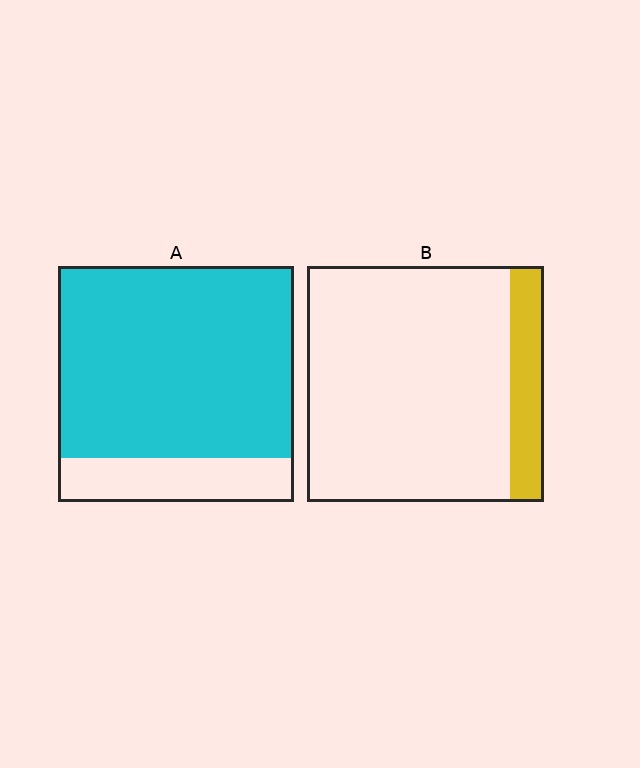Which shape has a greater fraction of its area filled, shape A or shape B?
Shape A.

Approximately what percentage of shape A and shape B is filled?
A is approximately 80% and B is approximately 15%.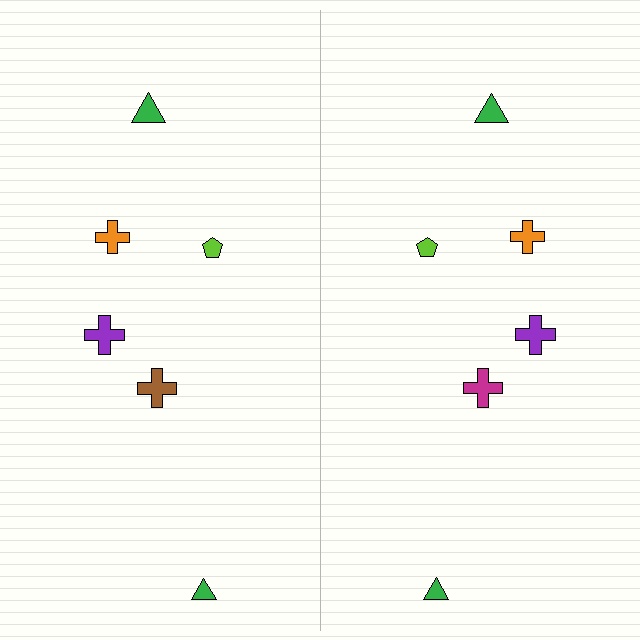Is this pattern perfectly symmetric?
No, the pattern is not perfectly symmetric. The magenta cross on the right side breaks the symmetry — its mirror counterpart is brown.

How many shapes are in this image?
There are 12 shapes in this image.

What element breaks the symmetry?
The magenta cross on the right side breaks the symmetry — its mirror counterpart is brown.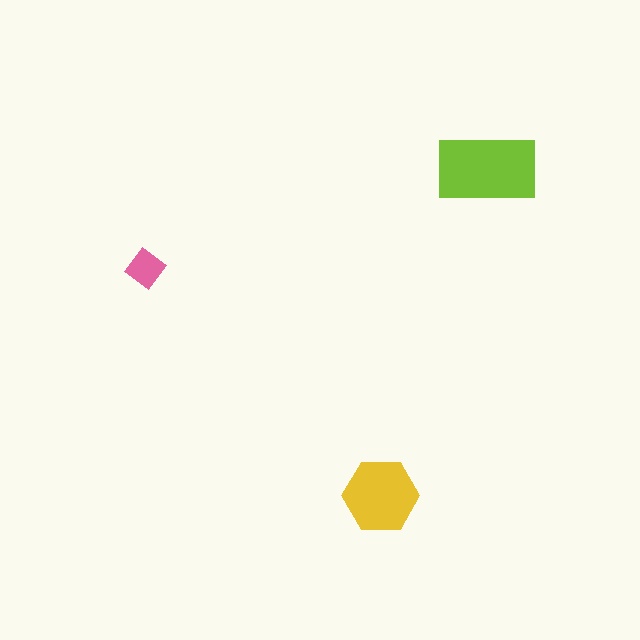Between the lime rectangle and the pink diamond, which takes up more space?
The lime rectangle.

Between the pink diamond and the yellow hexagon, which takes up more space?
The yellow hexagon.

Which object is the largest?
The lime rectangle.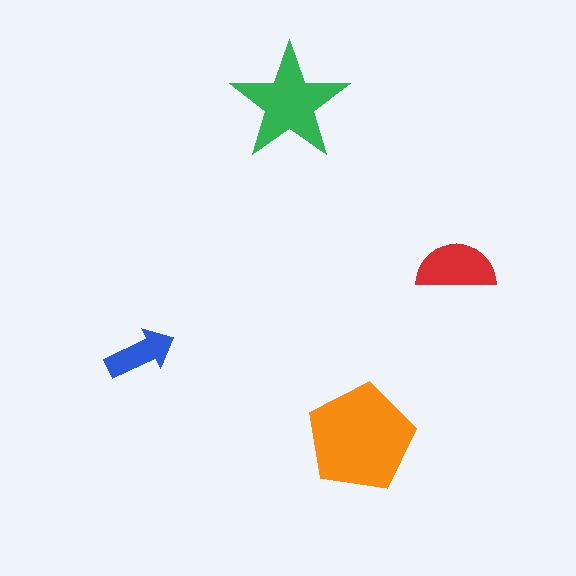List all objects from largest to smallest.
The orange pentagon, the green star, the red semicircle, the blue arrow.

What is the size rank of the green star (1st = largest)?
2nd.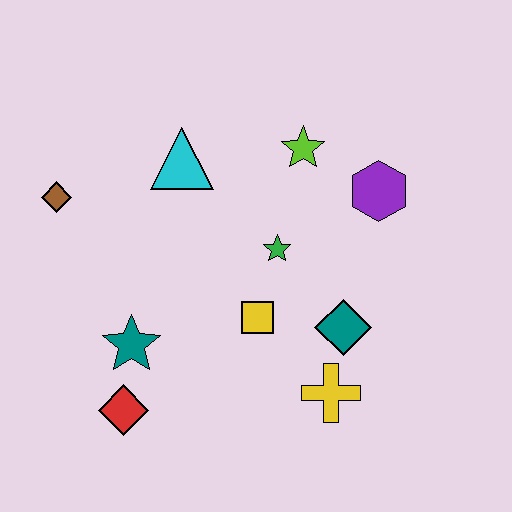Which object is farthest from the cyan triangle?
The yellow cross is farthest from the cyan triangle.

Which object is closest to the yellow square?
The green star is closest to the yellow square.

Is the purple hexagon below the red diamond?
No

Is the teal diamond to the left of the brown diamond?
No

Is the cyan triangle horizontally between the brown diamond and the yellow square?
Yes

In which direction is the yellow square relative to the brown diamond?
The yellow square is to the right of the brown diamond.